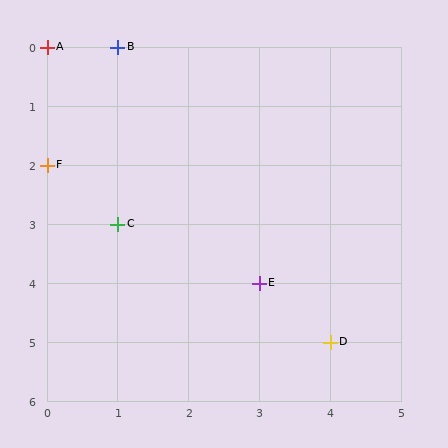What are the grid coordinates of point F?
Point F is at grid coordinates (0, 2).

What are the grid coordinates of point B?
Point B is at grid coordinates (1, 0).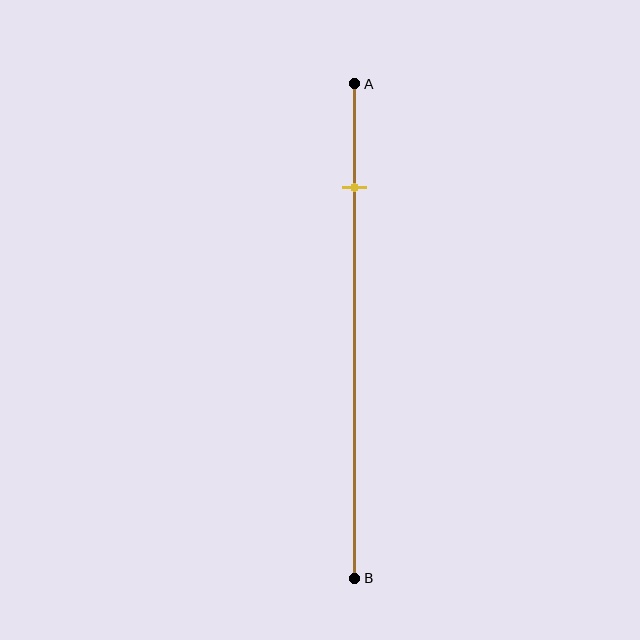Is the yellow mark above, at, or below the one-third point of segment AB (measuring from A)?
The yellow mark is above the one-third point of segment AB.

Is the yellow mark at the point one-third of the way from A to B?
No, the mark is at about 20% from A, not at the 33% one-third point.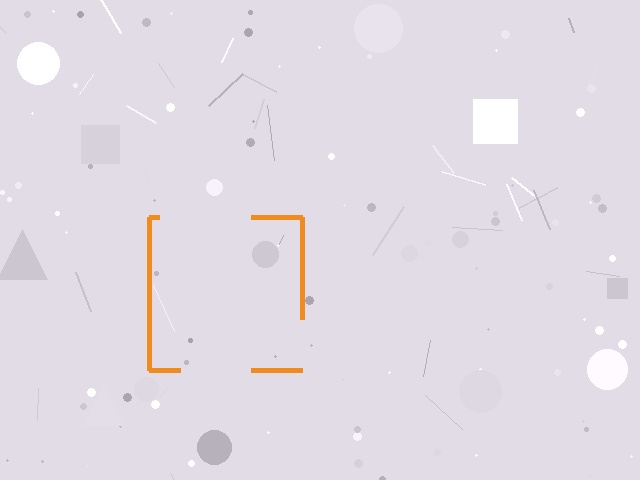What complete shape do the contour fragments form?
The contour fragments form a square.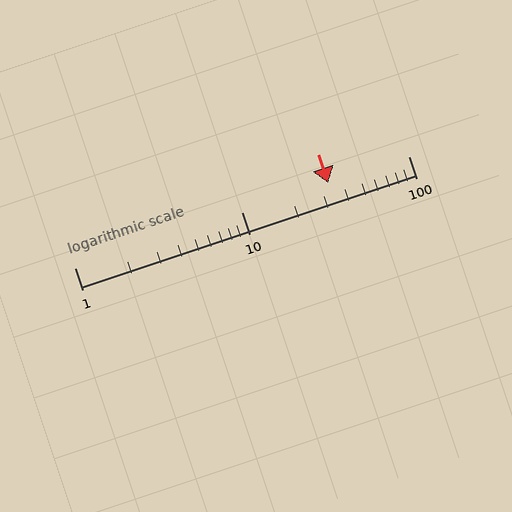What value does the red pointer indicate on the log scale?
The pointer indicates approximately 33.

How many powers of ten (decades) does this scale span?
The scale spans 2 decades, from 1 to 100.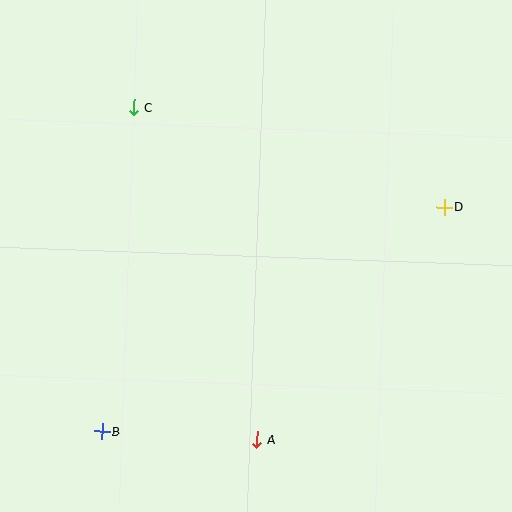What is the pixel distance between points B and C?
The distance between B and C is 326 pixels.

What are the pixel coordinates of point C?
Point C is at (134, 107).